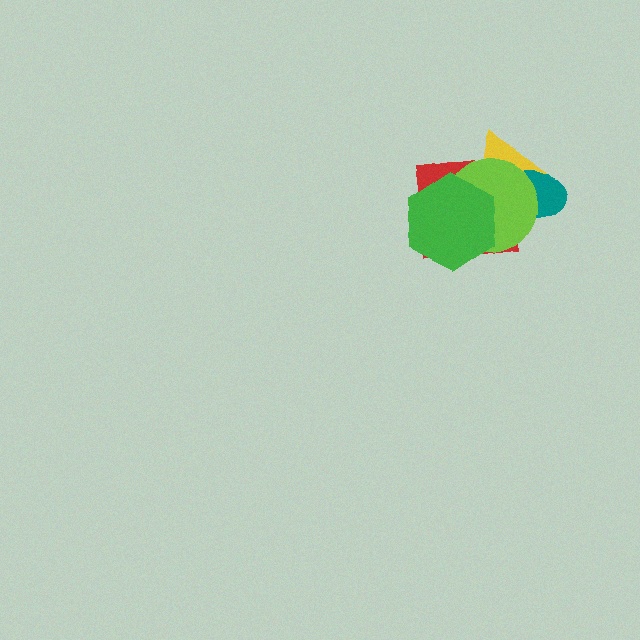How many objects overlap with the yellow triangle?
4 objects overlap with the yellow triangle.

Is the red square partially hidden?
Yes, it is partially covered by another shape.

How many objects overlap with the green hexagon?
3 objects overlap with the green hexagon.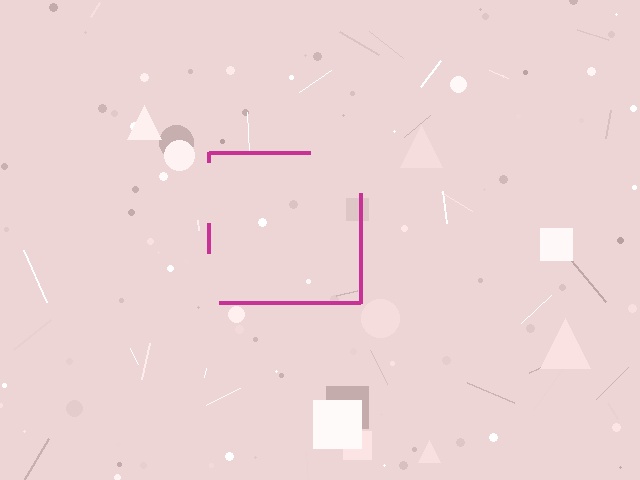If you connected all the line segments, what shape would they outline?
They would outline a square.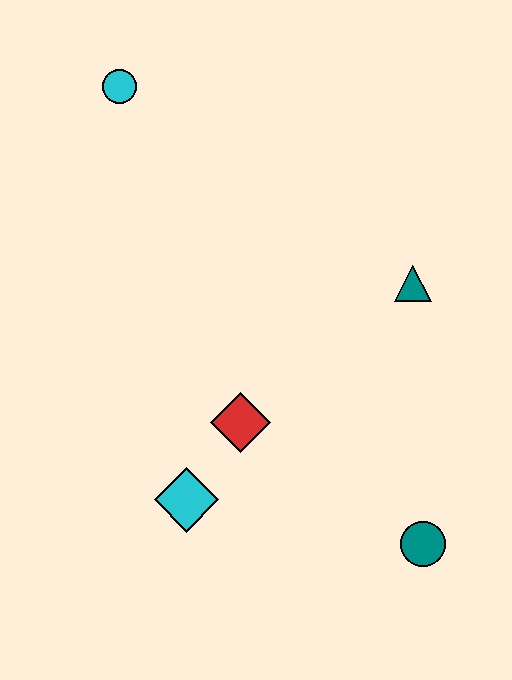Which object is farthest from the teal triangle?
The cyan circle is farthest from the teal triangle.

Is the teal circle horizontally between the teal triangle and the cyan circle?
No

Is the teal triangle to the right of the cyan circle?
Yes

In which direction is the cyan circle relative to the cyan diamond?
The cyan circle is above the cyan diamond.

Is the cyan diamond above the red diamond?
No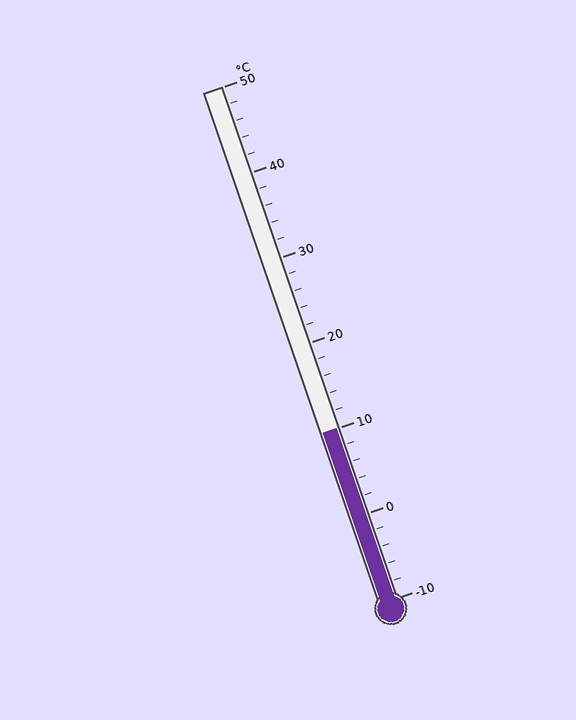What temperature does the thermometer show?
The thermometer shows approximately 10°C.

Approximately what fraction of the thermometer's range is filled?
The thermometer is filled to approximately 35% of its range.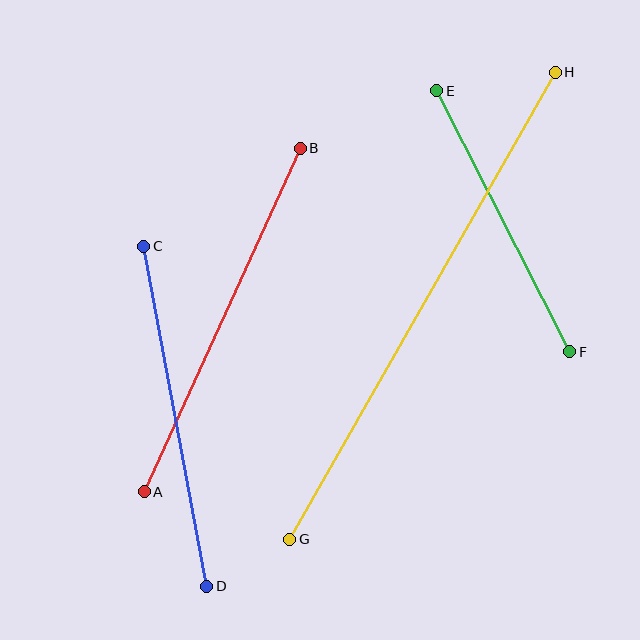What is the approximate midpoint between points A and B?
The midpoint is at approximately (222, 320) pixels.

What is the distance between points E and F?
The distance is approximately 293 pixels.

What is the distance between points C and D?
The distance is approximately 346 pixels.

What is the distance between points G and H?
The distance is approximately 537 pixels.